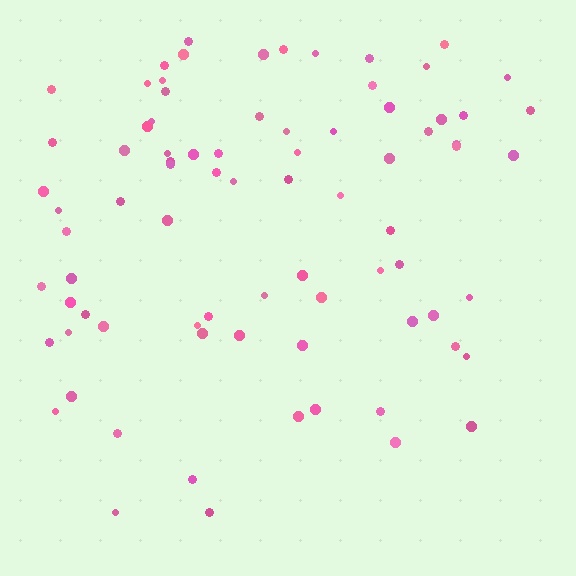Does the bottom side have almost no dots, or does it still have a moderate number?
Still a moderate number, just noticeably fewer than the top.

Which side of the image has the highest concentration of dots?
The top.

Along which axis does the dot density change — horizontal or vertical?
Vertical.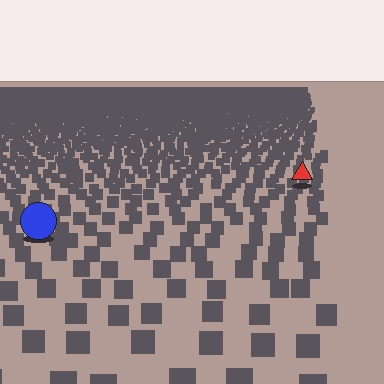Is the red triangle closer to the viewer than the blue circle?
No. The blue circle is closer — you can tell from the texture gradient: the ground texture is coarser near it.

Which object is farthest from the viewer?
The red triangle is farthest from the viewer. It appears smaller and the ground texture around it is denser.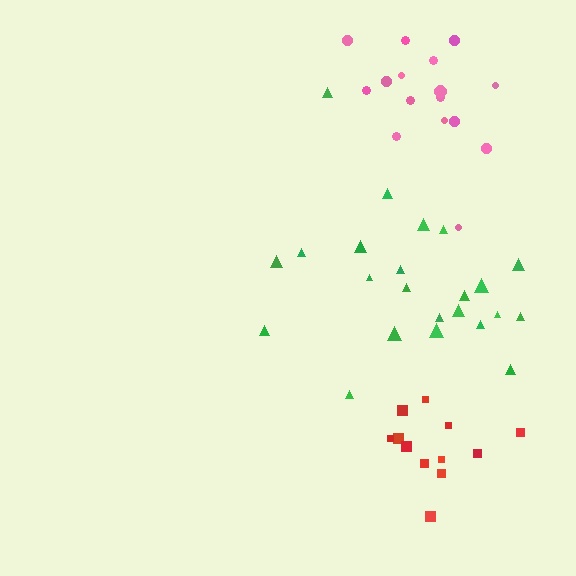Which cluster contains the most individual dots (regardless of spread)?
Green (23).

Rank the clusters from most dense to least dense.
red, pink, green.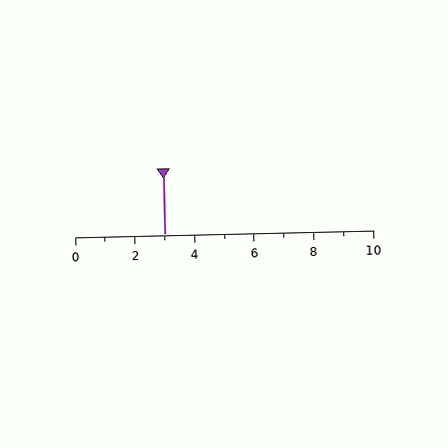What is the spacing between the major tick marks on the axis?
The major ticks are spaced 2 apart.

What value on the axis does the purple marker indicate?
The marker indicates approximately 3.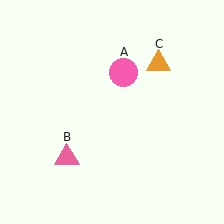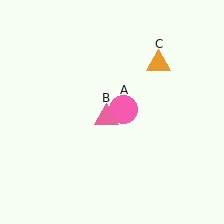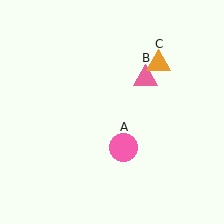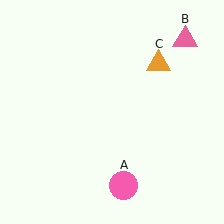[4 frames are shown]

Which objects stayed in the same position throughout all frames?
Orange triangle (object C) remained stationary.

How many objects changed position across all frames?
2 objects changed position: pink circle (object A), pink triangle (object B).